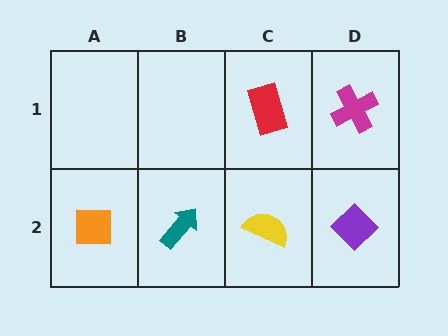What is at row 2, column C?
A yellow semicircle.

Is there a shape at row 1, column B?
No, that cell is empty.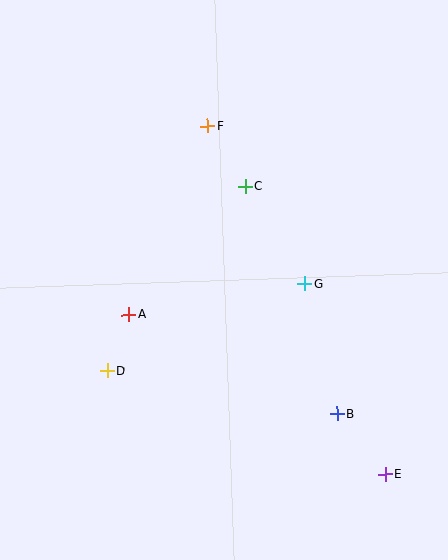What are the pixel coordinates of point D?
Point D is at (107, 371).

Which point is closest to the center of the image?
Point G at (305, 284) is closest to the center.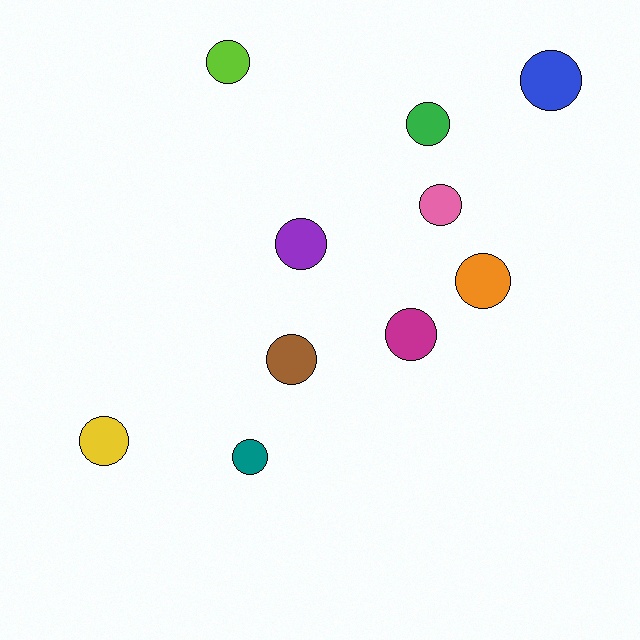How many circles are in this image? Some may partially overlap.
There are 10 circles.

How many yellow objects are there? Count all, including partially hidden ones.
There is 1 yellow object.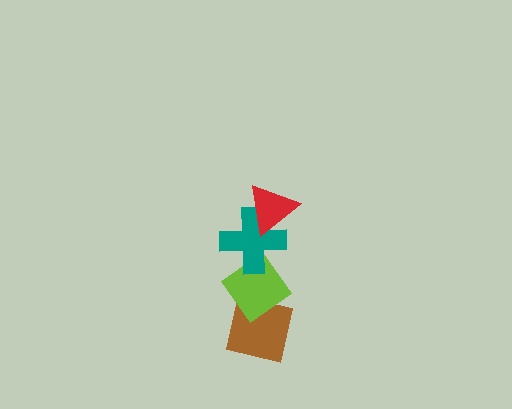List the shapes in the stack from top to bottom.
From top to bottom: the red triangle, the teal cross, the lime diamond, the brown square.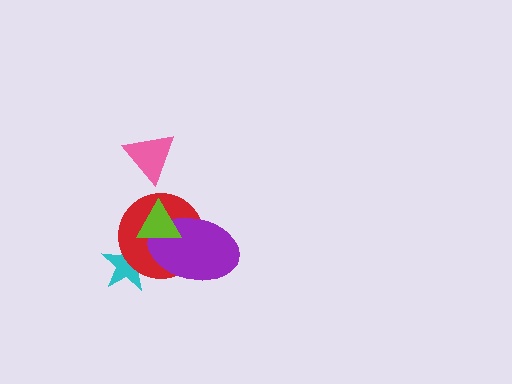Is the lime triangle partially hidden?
No, no other shape covers it.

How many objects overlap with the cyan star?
1 object overlaps with the cyan star.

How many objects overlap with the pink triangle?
0 objects overlap with the pink triangle.